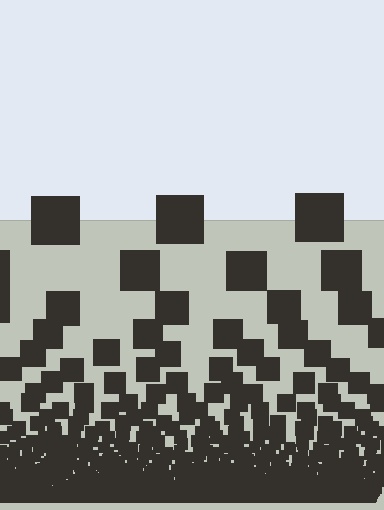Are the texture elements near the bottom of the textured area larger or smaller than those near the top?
Smaller. The gradient is inverted — elements near the bottom are smaller and denser.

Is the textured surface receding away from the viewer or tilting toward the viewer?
The surface appears to tilt toward the viewer. Texture elements get larger and sparser toward the top.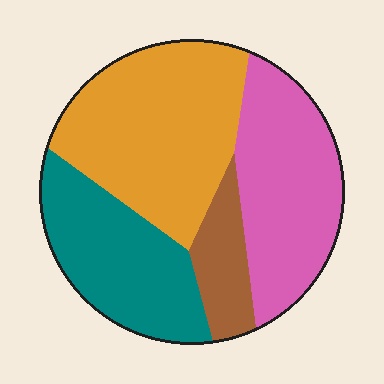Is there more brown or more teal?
Teal.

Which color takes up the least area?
Brown, at roughly 10%.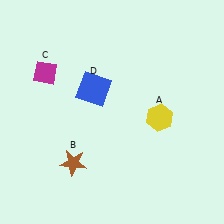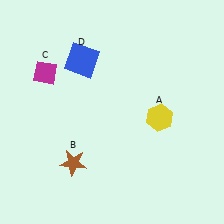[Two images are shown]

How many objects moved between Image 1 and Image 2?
1 object moved between the two images.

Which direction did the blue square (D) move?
The blue square (D) moved up.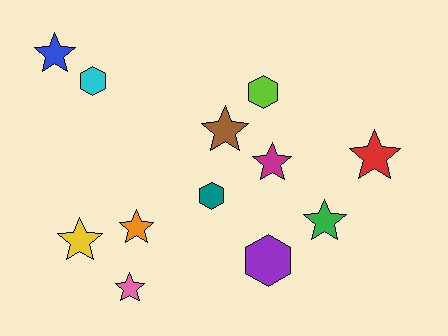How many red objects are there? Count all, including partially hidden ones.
There is 1 red object.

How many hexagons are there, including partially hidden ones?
There are 4 hexagons.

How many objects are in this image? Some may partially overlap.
There are 12 objects.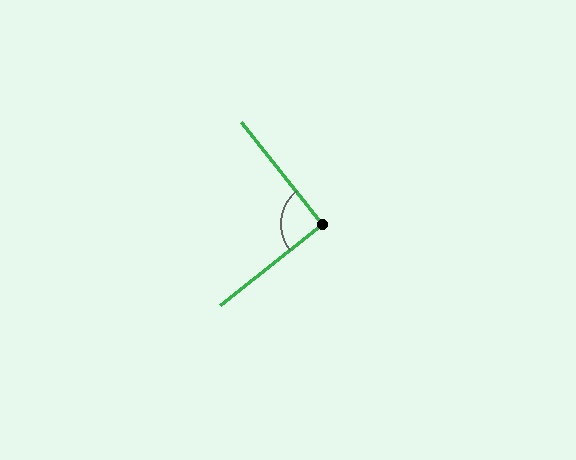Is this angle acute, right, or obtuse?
It is approximately a right angle.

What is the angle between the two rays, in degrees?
Approximately 90 degrees.